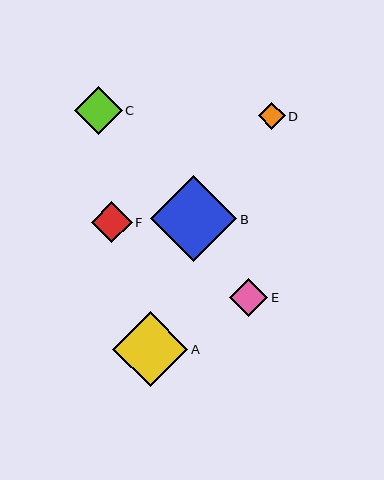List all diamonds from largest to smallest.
From largest to smallest: B, A, C, F, E, D.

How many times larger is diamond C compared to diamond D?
Diamond C is approximately 1.8 times the size of diamond D.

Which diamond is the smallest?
Diamond D is the smallest with a size of approximately 27 pixels.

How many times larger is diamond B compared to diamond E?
Diamond B is approximately 2.2 times the size of diamond E.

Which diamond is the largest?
Diamond B is the largest with a size of approximately 86 pixels.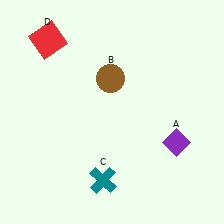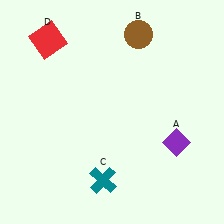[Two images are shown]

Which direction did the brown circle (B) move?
The brown circle (B) moved up.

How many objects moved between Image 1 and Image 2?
1 object moved between the two images.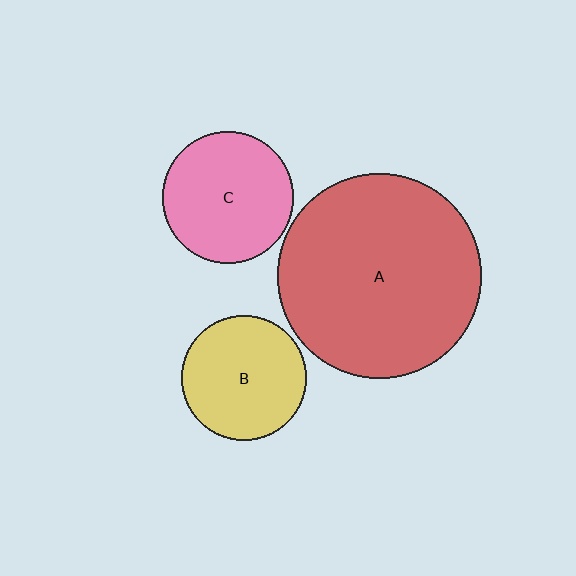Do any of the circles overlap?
No, none of the circles overlap.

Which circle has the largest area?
Circle A (red).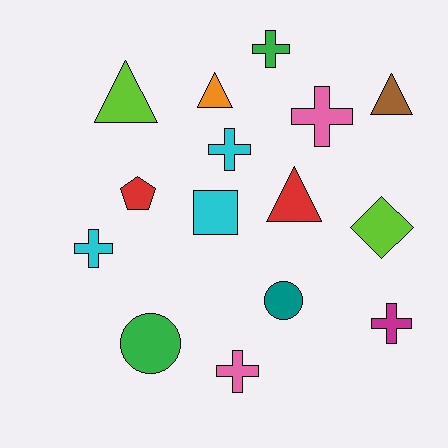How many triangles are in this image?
There are 4 triangles.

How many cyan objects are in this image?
There are 3 cyan objects.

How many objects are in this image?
There are 15 objects.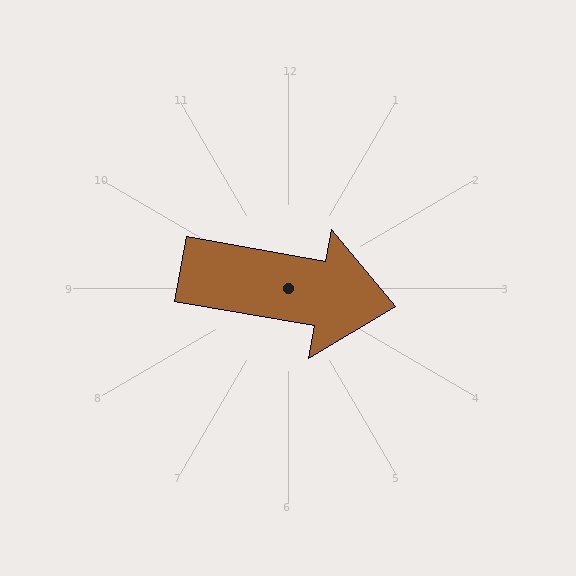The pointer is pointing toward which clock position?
Roughly 3 o'clock.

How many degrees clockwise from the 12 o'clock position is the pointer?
Approximately 100 degrees.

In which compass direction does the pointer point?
East.